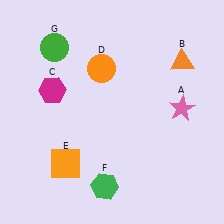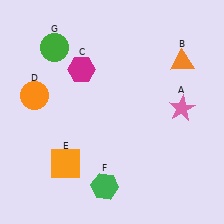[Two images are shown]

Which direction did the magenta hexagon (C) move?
The magenta hexagon (C) moved right.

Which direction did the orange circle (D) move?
The orange circle (D) moved left.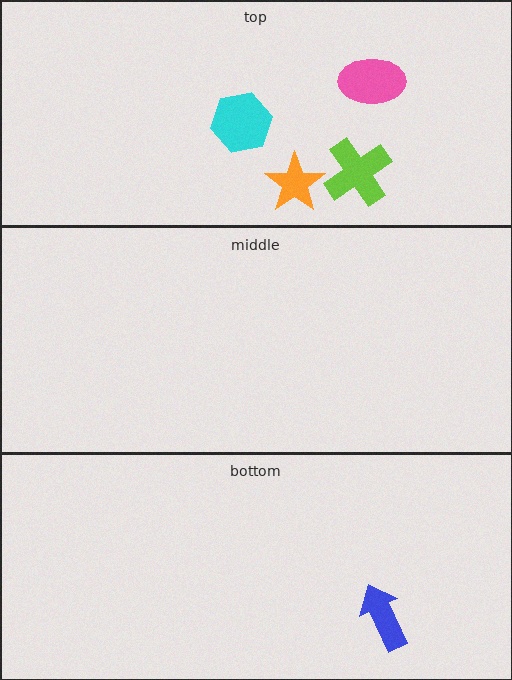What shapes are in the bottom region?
The blue arrow.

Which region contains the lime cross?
The top region.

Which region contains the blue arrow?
The bottom region.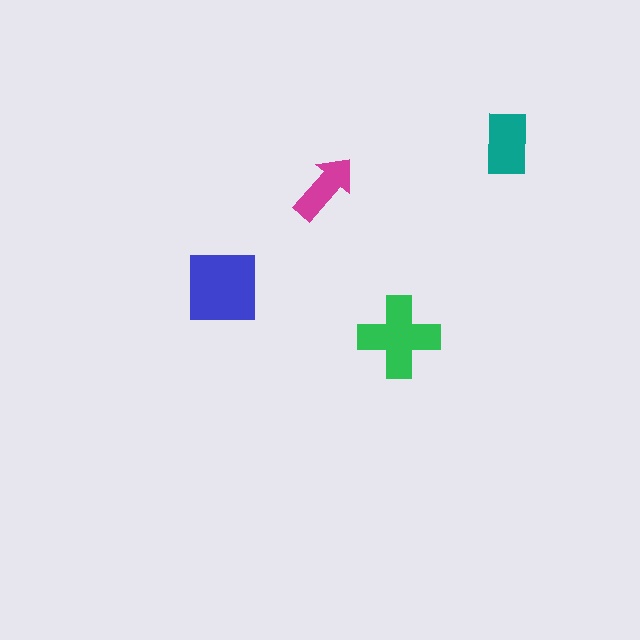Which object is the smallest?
The magenta arrow.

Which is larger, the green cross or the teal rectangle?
The green cross.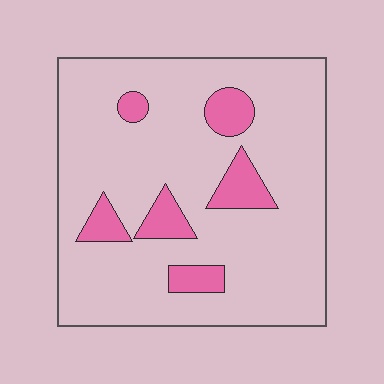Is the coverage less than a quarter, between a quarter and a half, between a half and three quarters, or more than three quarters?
Less than a quarter.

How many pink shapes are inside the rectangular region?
6.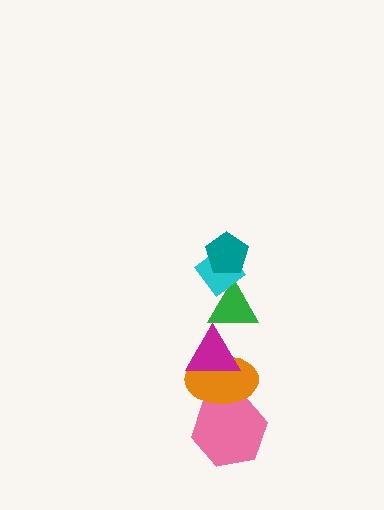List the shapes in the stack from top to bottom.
From top to bottom: the teal pentagon, the cyan diamond, the green triangle, the magenta triangle, the orange ellipse, the pink hexagon.